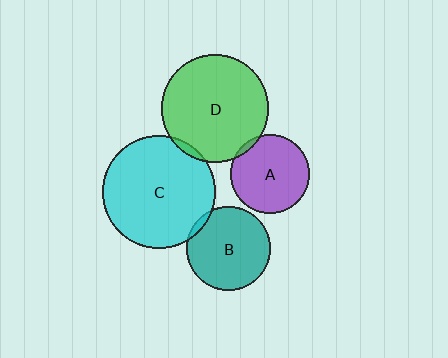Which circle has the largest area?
Circle C (cyan).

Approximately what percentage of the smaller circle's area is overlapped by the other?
Approximately 5%.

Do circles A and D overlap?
Yes.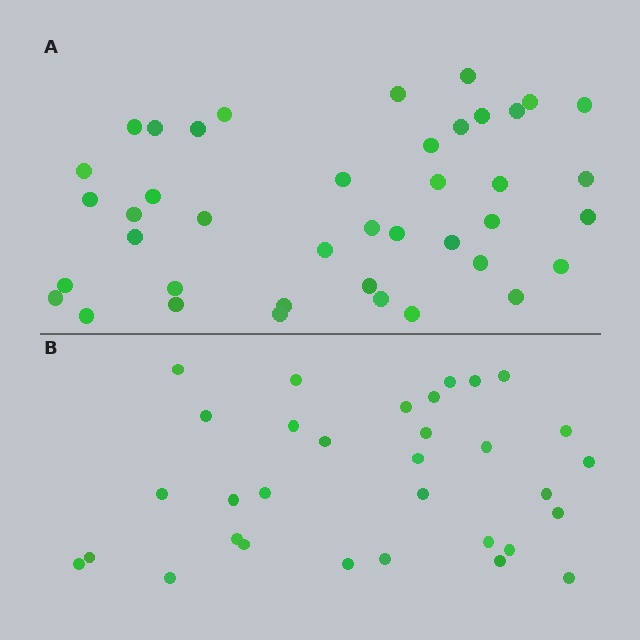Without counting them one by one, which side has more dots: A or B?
Region A (the top region) has more dots.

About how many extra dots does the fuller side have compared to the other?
Region A has roughly 8 or so more dots than region B.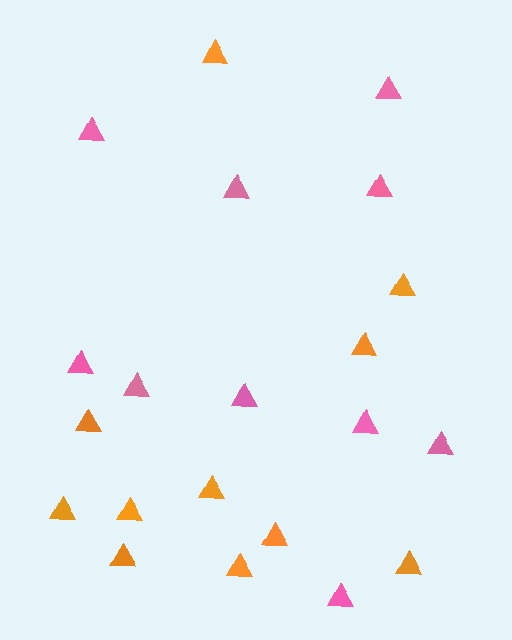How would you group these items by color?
There are 2 groups: one group of orange triangles (11) and one group of pink triangles (10).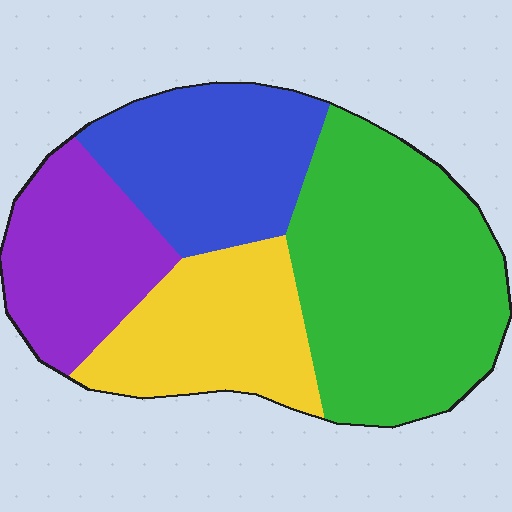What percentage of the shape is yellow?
Yellow covers about 20% of the shape.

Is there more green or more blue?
Green.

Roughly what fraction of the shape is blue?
Blue takes up between a sixth and a third of the shape.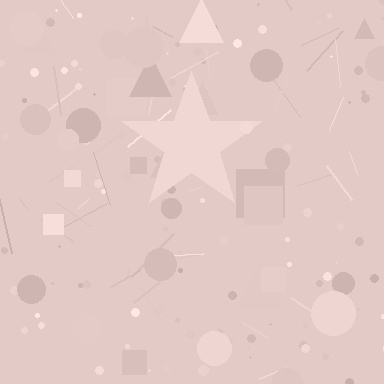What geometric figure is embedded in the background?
A star is embedded in the background.